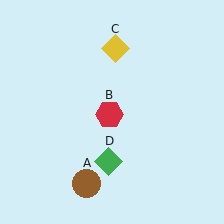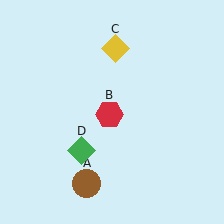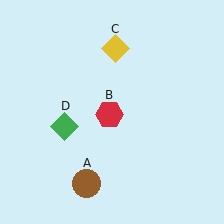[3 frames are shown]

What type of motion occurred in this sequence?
The green diamond (object D) rotated clockwise around the center of the scene.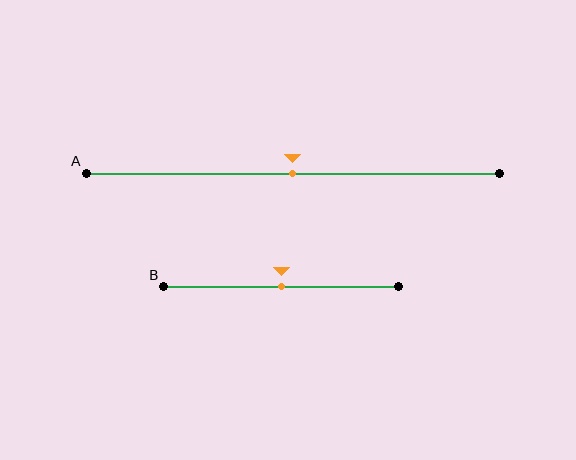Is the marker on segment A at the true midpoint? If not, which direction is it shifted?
Yes, the marker on segment A is at the true midpoint.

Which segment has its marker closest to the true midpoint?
Segment A has its marker closest to the true midpoint.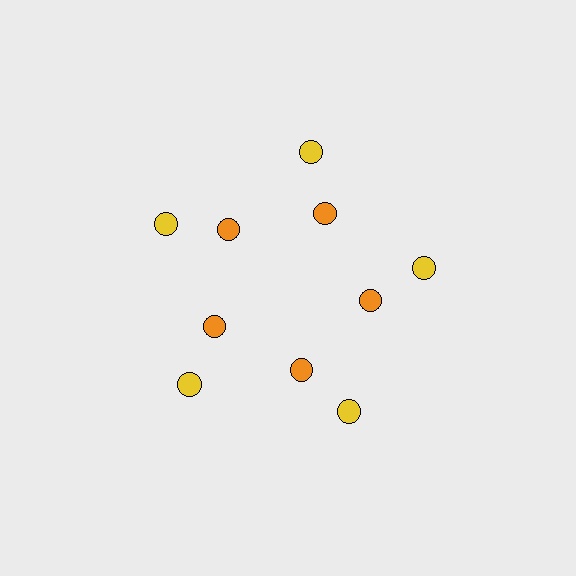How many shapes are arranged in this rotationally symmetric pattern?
There are 10 shapes, arranged in 5 groups of 2.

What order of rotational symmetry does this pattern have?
This pattern has 5-fold rotational symmetry.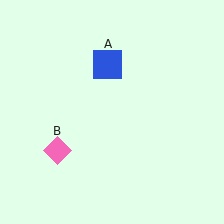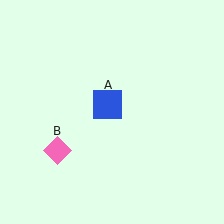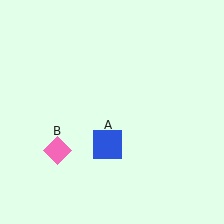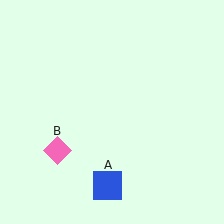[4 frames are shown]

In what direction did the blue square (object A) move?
The blue square (object A) moved down.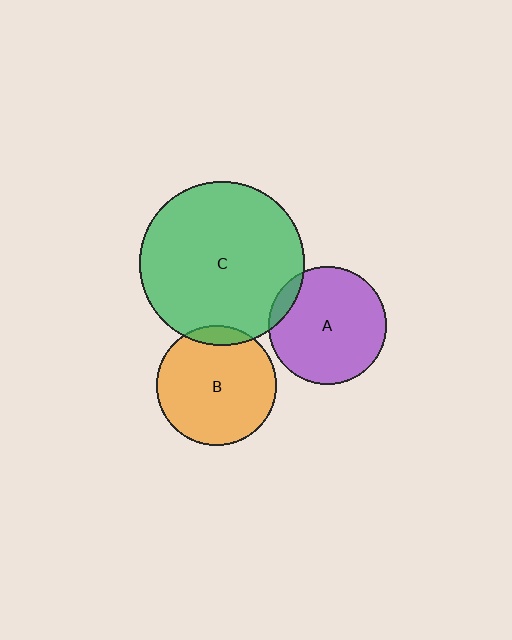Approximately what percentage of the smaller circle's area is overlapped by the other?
Approximately 10%.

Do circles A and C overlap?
Yes.